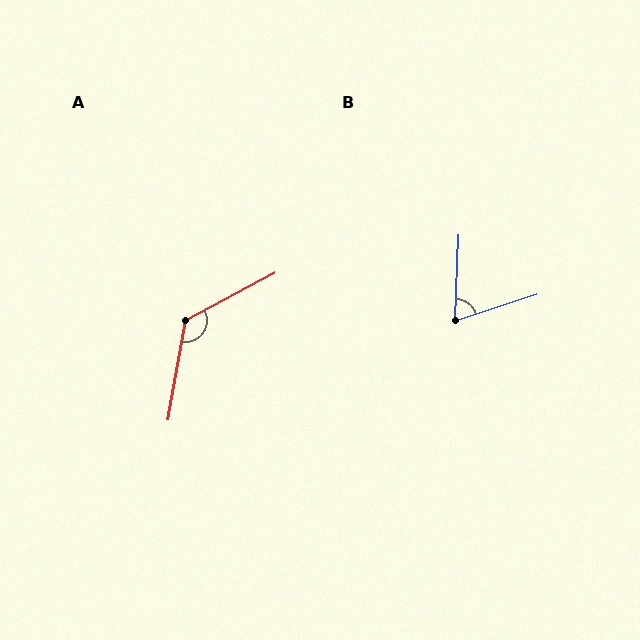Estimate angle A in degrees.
Approximately 128 degrees.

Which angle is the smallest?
B, at approximately 70 degrees.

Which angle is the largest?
A, at approximately 128 degrees.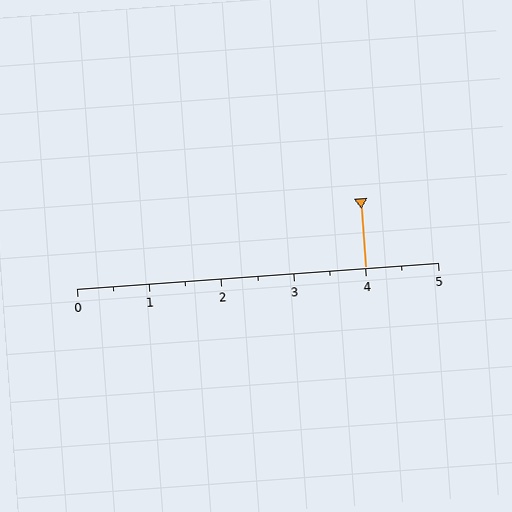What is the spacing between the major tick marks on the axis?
The major ticks are spaced 1 apart.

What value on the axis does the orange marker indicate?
The marker indicates approximately 4.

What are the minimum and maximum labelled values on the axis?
The axis runs from 0 to 5.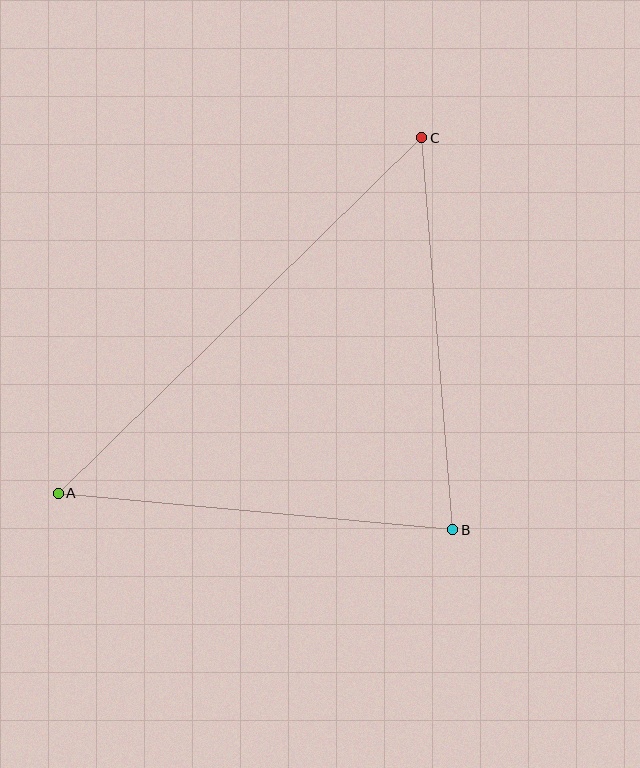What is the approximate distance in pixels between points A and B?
The distance between A and B is approximately 396 pixels.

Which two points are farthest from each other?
Points A and C are farthest from each other.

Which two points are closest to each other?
Points B and C are closest to each other.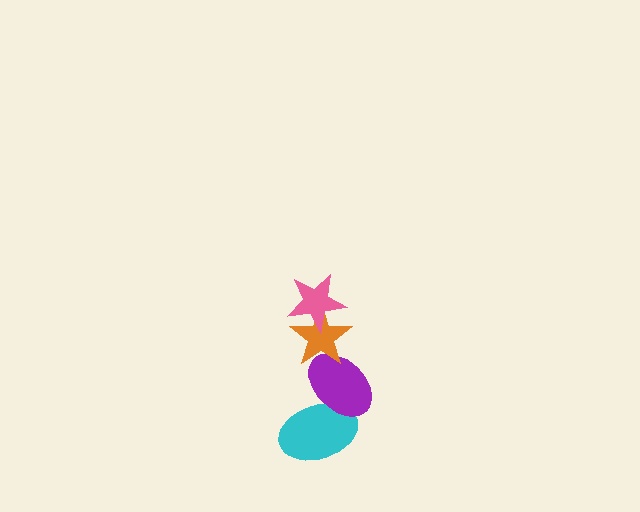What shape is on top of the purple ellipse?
The orange star is on top of the purple ellipse.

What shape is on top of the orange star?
The pink star is on top of the orange star.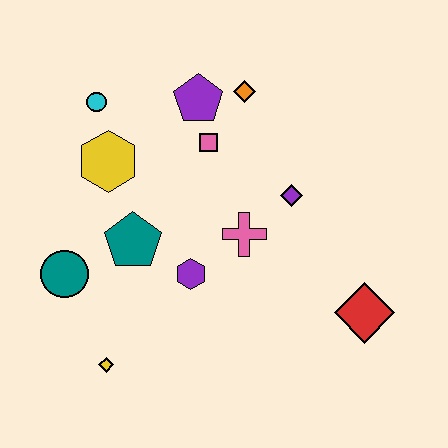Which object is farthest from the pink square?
The yellow diamond is farthest from the pink square.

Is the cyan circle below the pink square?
No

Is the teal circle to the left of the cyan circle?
Yes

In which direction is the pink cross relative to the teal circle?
The pink cross is to the right of the teal circle.